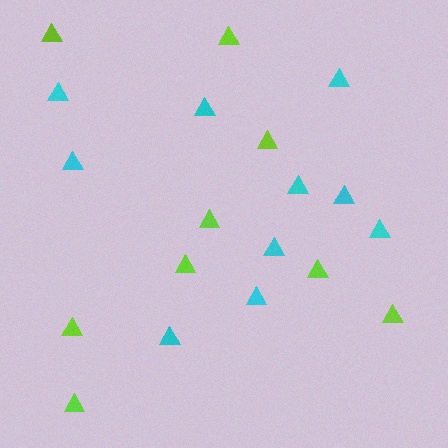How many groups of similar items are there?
There are 2 groups: one group of cyan triangles (10) and one group of lime triangles (9).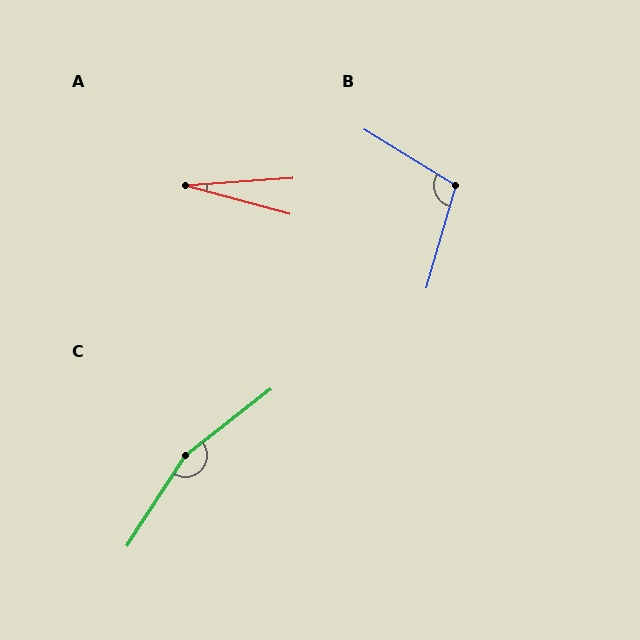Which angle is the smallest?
A, at approximately 19 degrees.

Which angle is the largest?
C, at approximately 161 degrees.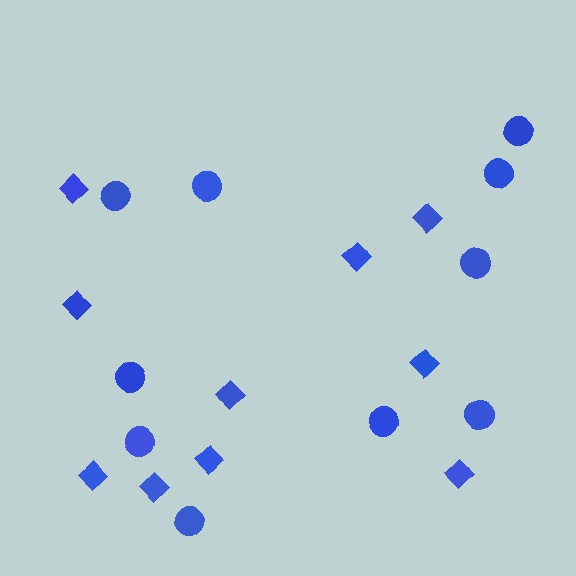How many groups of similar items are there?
There are 2 groups: one group of circles (10) and one group of diamonds (10).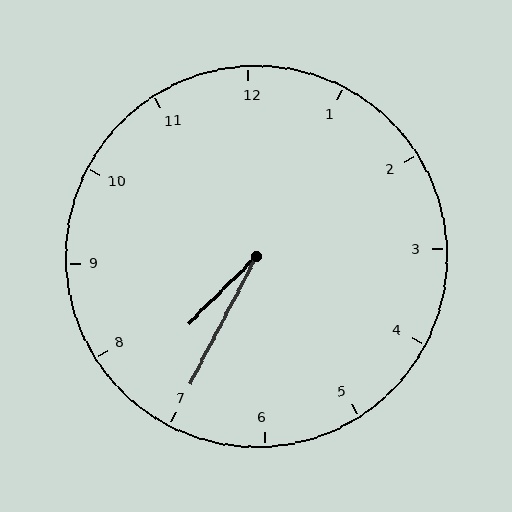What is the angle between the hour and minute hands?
Approximately 18 degrees.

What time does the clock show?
7:35.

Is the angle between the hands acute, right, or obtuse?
It is acute.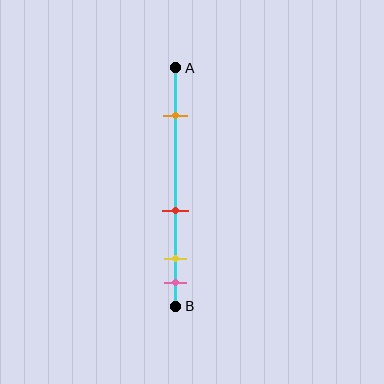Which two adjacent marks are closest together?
The yellow and pink marks are the closest adjacent pair.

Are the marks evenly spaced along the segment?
No, the marks are not evenly spaced.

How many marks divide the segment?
There are 4 marks dividing the segment.